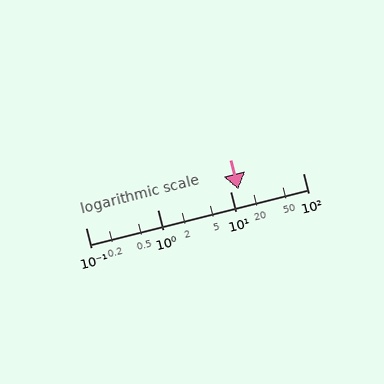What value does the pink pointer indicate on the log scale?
The pointer indicates approximately 13.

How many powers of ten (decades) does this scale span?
The scale spans 3 decades, from 0.1 to 100.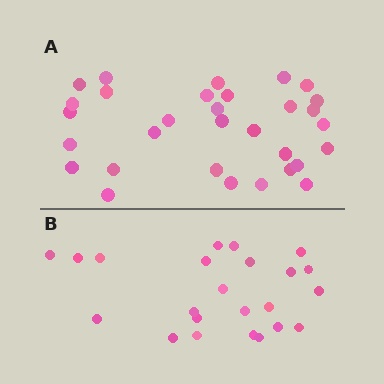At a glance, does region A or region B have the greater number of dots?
Region A (the top region) has more dots.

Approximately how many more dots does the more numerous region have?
Region A has roughly 8 or so more dots than region B.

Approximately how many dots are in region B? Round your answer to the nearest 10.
About 20 dots. (The exact count is 23, which rounds to 20.)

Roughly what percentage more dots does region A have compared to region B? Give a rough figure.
About 35% more.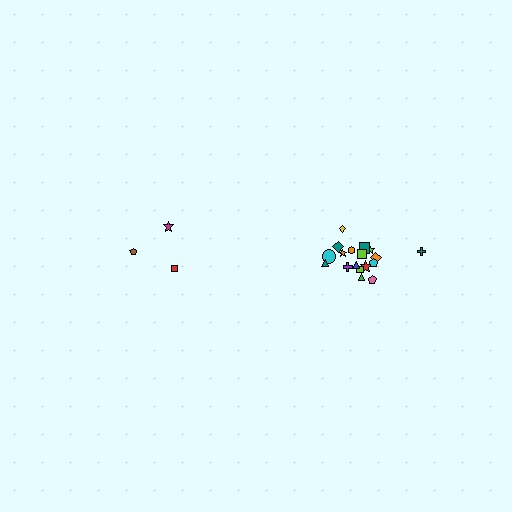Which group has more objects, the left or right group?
The right group.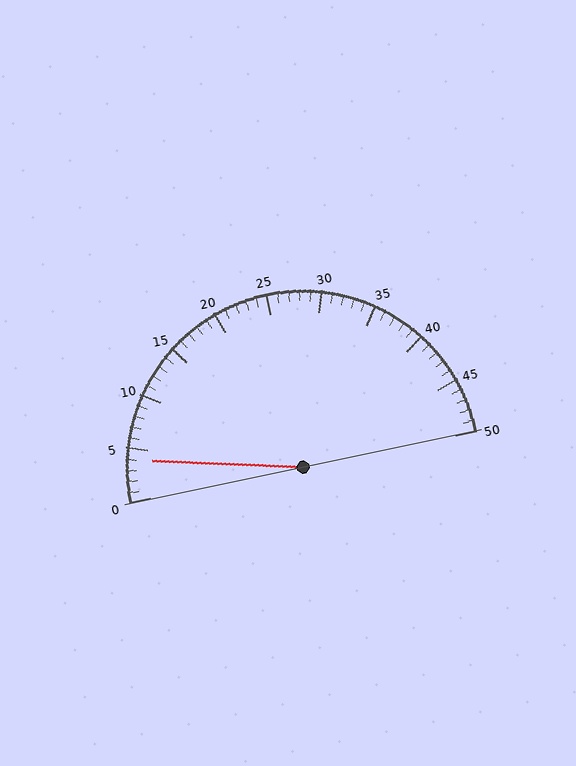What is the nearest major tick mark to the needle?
The nearest major tick mark is 5.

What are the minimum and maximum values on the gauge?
The gauge ranges from 0 to 50.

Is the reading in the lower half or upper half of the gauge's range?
The reading is in the lower half of the range (0 to 50).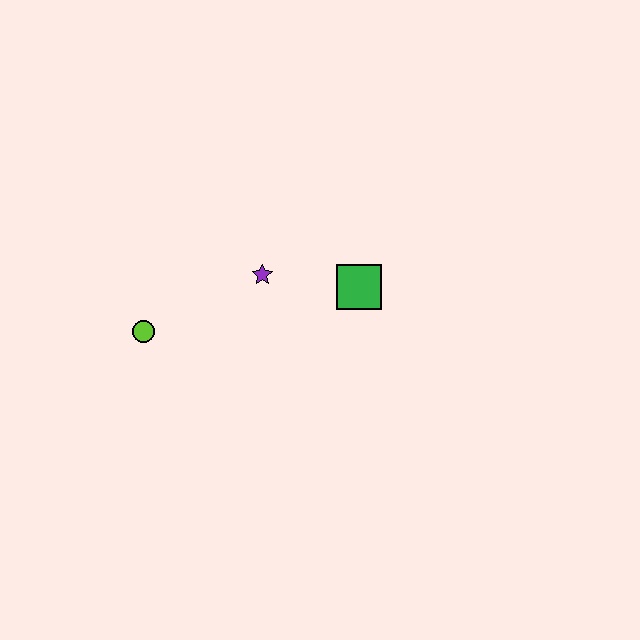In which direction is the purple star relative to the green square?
The purple star is to the left of the green square.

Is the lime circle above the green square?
No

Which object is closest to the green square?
The purple star is closest to the green square.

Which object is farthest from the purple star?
The lime circle is farthest from the purple star.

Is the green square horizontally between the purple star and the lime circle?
No